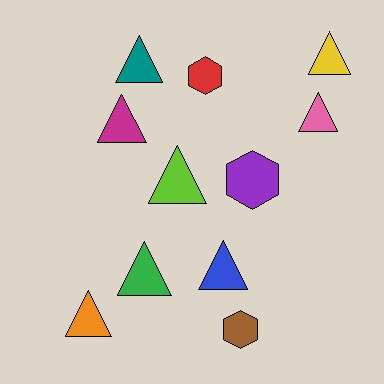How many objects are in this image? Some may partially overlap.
There are 11 objects.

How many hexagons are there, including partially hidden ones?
There are 3 hexagons.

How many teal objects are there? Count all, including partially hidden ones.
There is 1 teal object.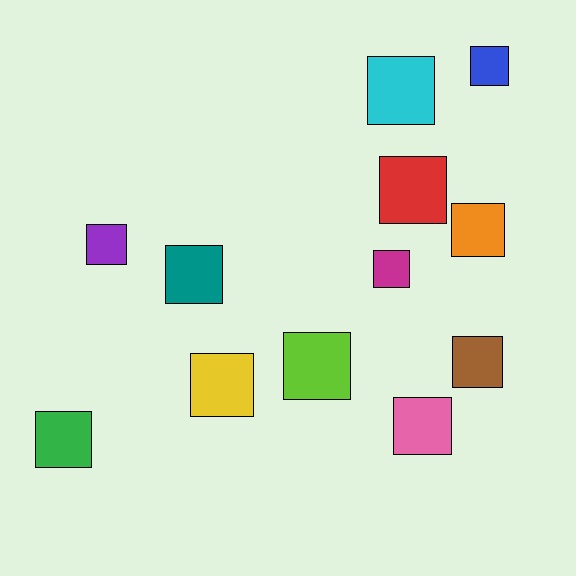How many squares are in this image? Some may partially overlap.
There are 12 squares.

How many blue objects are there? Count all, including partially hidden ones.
There is 1 blue object.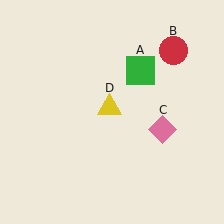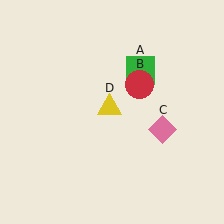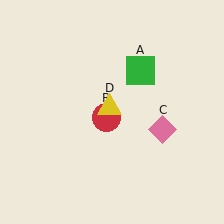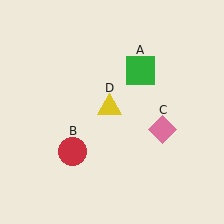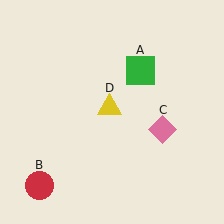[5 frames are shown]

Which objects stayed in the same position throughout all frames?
Green square (object A) and pink diamond (object C) and yellow triangle (object D) remained stationary.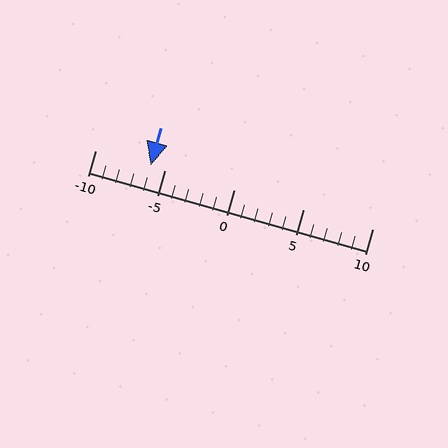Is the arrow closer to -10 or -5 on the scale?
The arrow is closer to -5.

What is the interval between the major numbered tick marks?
The major tick marks are spaced 5 units apart.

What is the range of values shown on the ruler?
The ruler shows values from -10 to 10.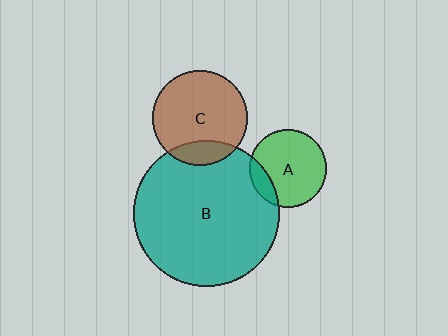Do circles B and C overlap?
Yes.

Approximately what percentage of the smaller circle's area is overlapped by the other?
Approximately 20%.